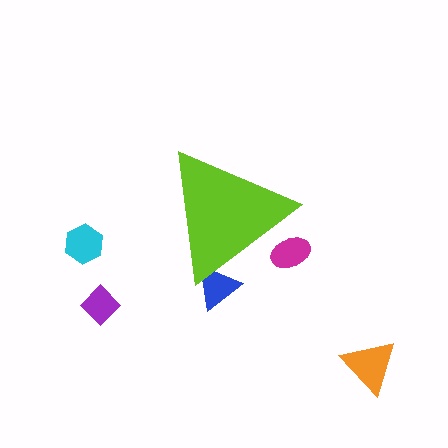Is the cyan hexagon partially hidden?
No, the cyan hexagon is fully visible.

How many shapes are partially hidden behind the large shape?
2 shapes are partially hidden.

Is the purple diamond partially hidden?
No, the purple diamond is fully visible.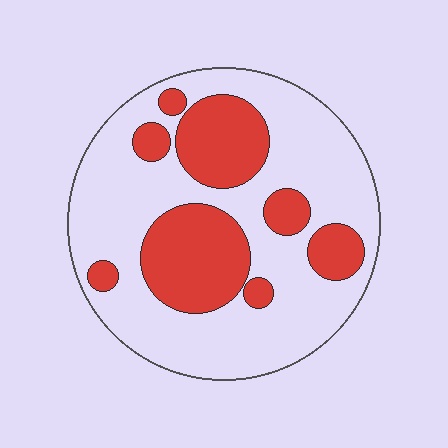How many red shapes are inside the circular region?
8.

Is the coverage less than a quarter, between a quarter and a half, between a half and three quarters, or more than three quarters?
Between a quarter and a half.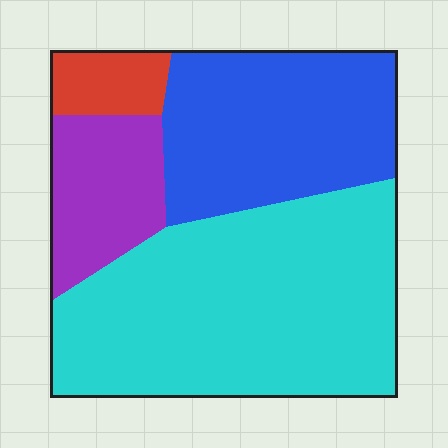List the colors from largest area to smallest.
From largest to smallest: cyan, blue, purple, red.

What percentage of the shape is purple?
Purple takes up about one eighth (1/8) of the shape.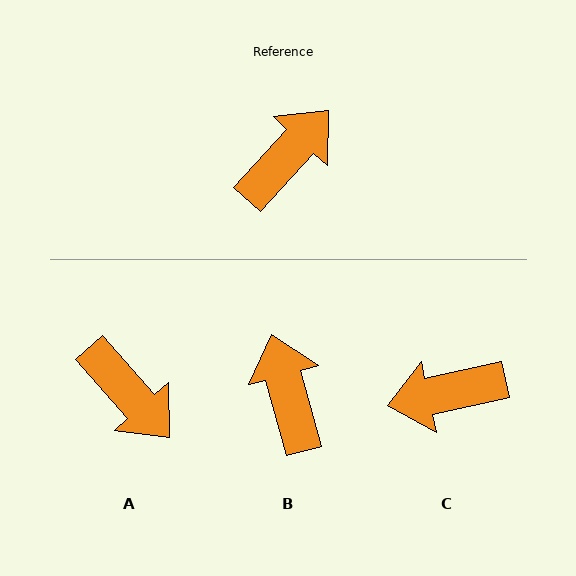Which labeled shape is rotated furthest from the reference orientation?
C, about 145 degrees away.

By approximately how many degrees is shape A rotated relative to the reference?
Approximately 96 degrees clockwise.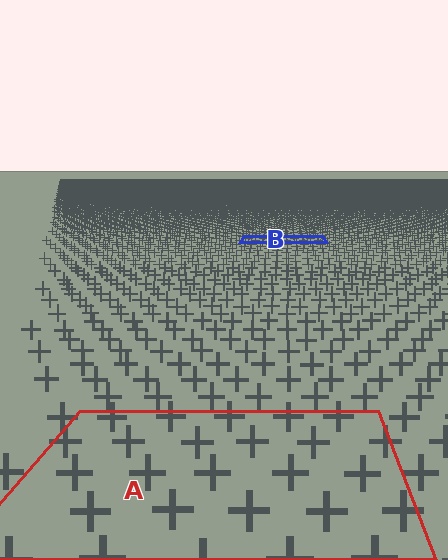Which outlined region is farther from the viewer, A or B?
Region B is farther from the viewer — the texture elements inside it appear smaller and more densely packed.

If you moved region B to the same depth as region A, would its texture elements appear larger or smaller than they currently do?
They would appear larger. At a closer depth, the same texture elements are projected at a bigger on-screen size.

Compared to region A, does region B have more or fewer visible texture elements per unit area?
Region B has more texture elements per unit area — they are packed more densely because it is farther away.